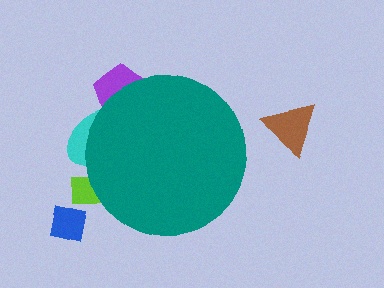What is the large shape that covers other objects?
A teal circle.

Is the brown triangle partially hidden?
No, the brown triangle is fully visible.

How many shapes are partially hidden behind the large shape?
3 shapes are partially hidden.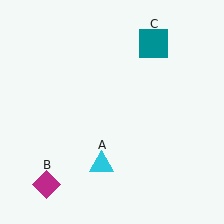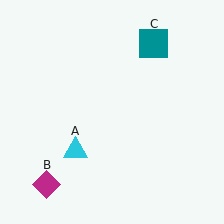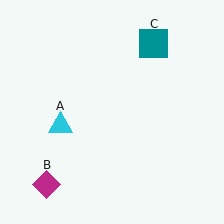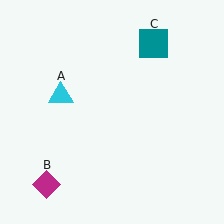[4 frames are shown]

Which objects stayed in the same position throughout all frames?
Magenta diamond (object B) and teal square (object C) remained stationary.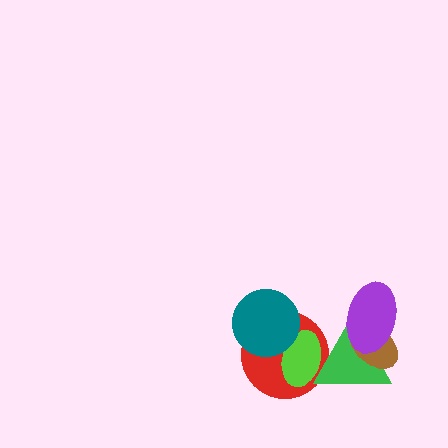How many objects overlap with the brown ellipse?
2 objects overlap with the brown ellipse.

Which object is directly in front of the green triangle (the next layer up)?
The brown ellipse is directly in front of the green triangle.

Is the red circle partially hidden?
Yes, it is partially covered by another shape.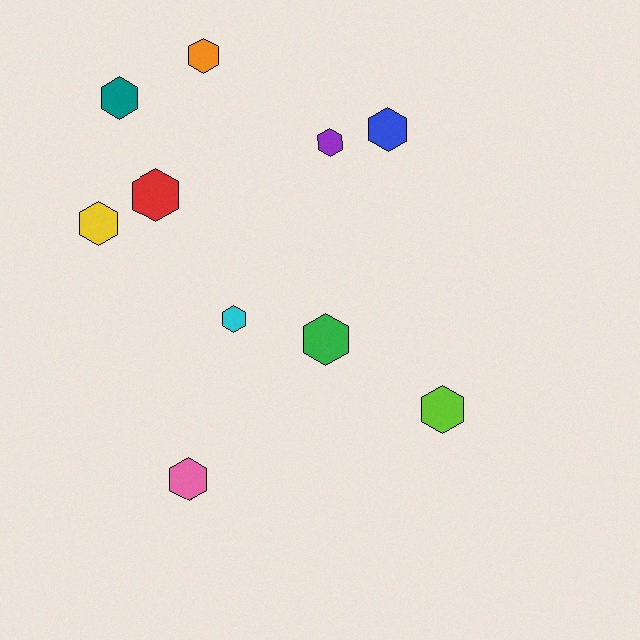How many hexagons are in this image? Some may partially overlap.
There are 10 hexagons.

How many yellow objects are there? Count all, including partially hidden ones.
There is 1 yellow object.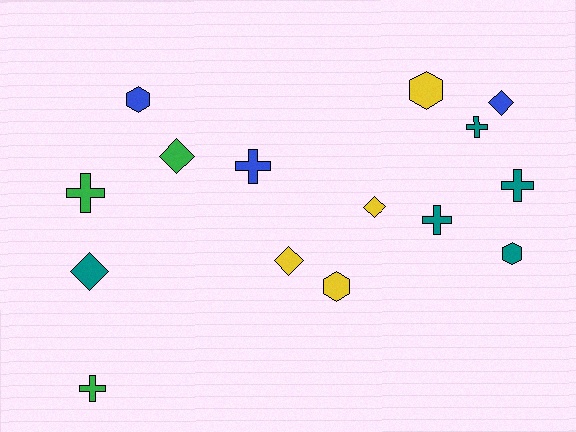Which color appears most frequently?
Teal, with 5 objects.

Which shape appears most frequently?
Cross, with 6 objects.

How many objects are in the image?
There are 15 objects.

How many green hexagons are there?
There are no green hexagons.